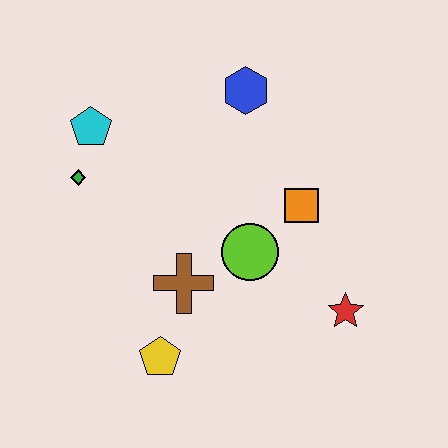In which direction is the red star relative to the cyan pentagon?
The red star is to the right of the cyan pentagon.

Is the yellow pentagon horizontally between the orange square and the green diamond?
Yes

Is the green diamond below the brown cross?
No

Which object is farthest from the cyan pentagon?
The red star is farthest from the cyan pentagon.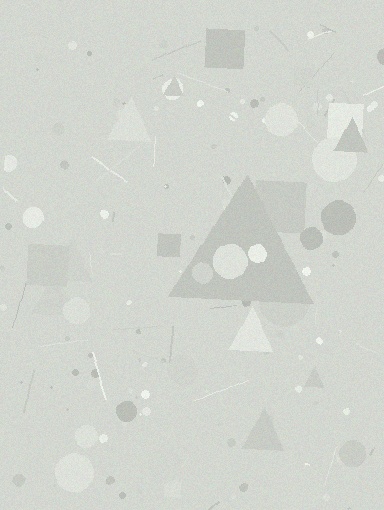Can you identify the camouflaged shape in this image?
The camouflaged shape is a triangle.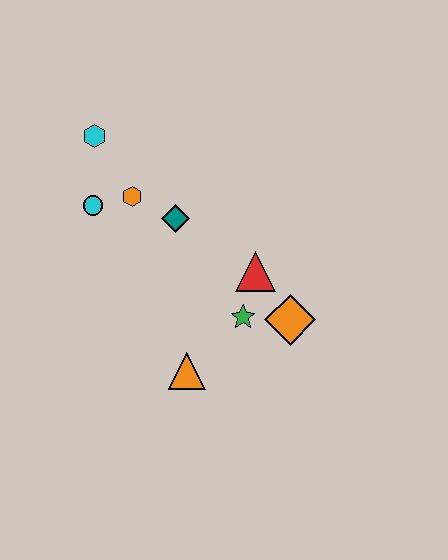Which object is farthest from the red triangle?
The cyan hexagon is farthest from the red triangle.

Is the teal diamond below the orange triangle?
No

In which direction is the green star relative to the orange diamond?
The green star is to the left of the orange diamond.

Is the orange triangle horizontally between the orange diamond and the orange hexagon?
Yes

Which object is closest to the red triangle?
The green star is closest to the red triangle.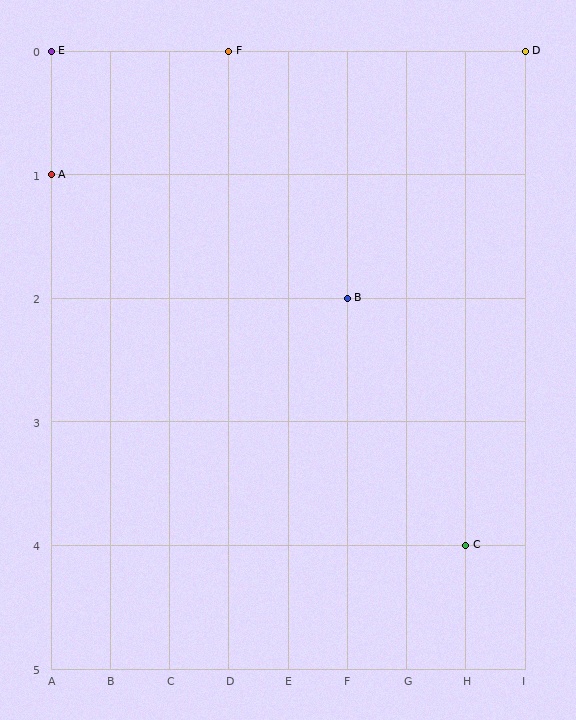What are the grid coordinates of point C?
Point C is at grid coordinates (H, 4).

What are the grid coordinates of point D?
Point D is at grid coordinates (I, 0).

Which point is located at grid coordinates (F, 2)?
Point B is at (F, 2).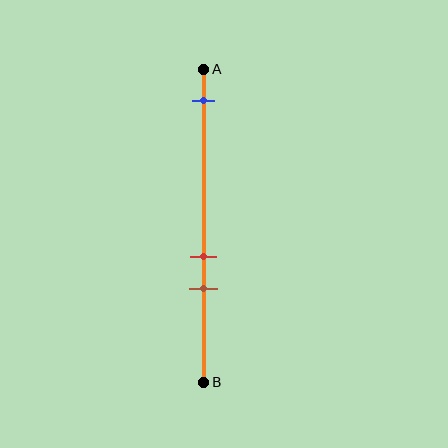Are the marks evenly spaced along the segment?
No, the marks are not evenly spaced.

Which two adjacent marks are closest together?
The red and brown marks are the closest adjacent pair.